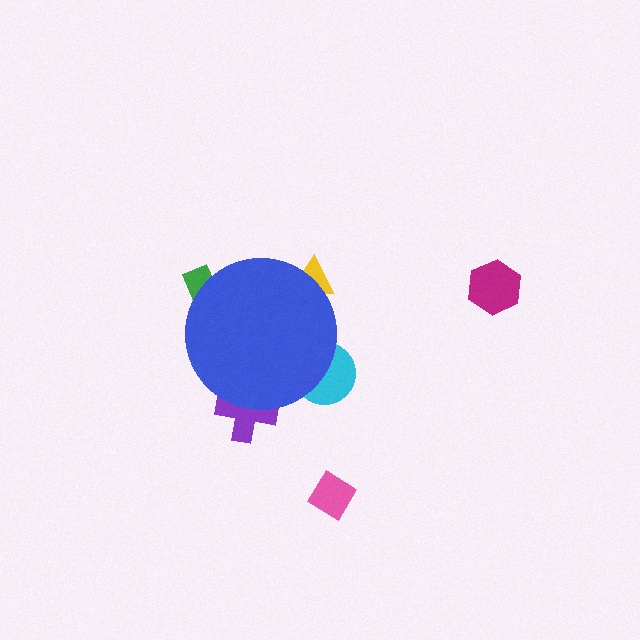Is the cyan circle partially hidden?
Yes, the cyan circle is partially hidden behind the blue circle.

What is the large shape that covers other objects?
A blue circle.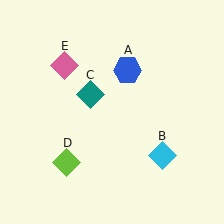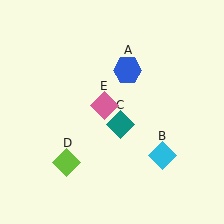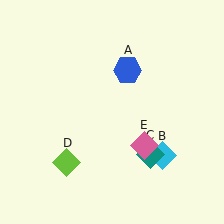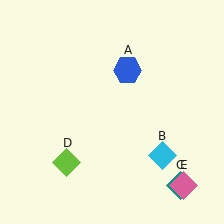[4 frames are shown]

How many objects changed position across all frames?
2 objects changed position: teal diamond (object C), pink diamond (object E).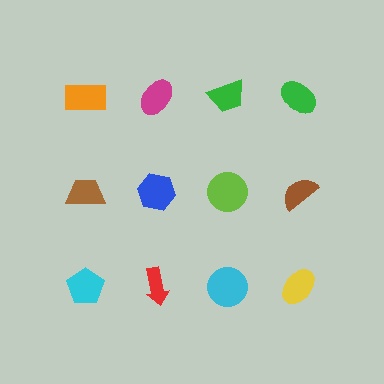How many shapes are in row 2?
4 shapes.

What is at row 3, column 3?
A cyan circle.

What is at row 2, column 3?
A lime circle.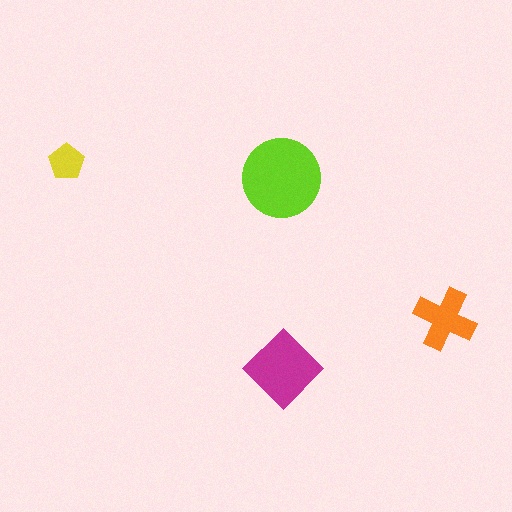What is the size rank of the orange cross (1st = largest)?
3rd.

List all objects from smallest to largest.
The yellow pentagon, the orange cross, the magenta diamond, the lime circle.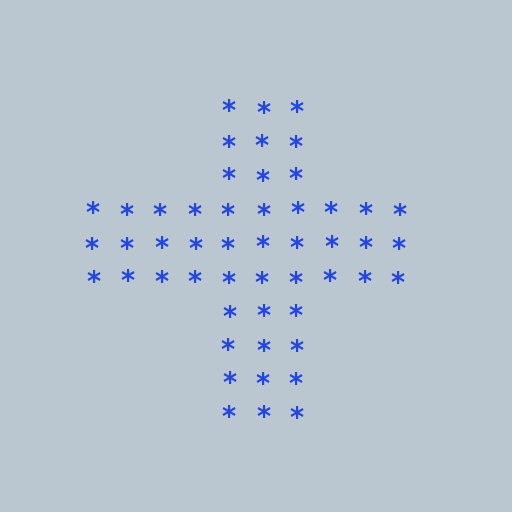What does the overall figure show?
The overall figure shows a cross.